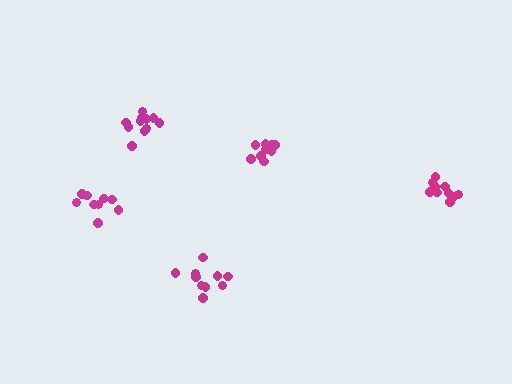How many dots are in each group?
Group 1: 11 dots, Group 2: 9 dots, Group 3: 11 dots, Group 4: 9 dots, Group 5: 10 dots (50 total).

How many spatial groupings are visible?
There are 5 spatial groupings.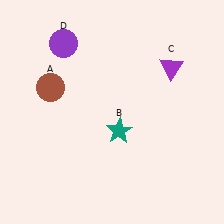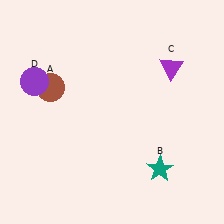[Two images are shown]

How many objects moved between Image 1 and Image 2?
2 objects moved between the two images.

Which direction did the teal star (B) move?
The teal star (B) moved right.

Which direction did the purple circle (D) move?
The purple circle (D) moved down.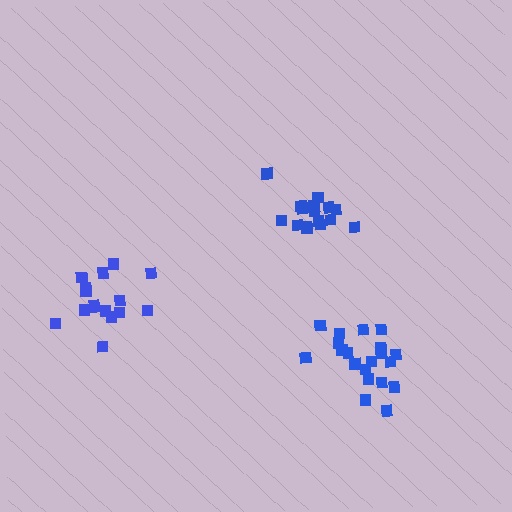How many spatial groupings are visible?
There are 3 spatial groupings.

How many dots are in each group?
Group 1: 21 dots, Group 2: 16 dots, Group 3: 17 dots (54 total).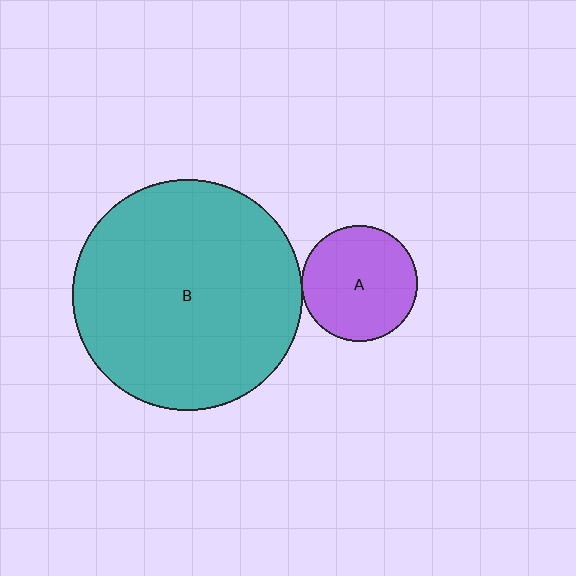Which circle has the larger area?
Circle B (teal).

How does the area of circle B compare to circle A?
Approximately 4.0 times.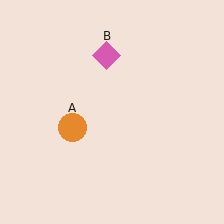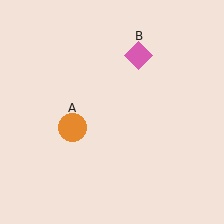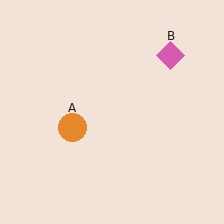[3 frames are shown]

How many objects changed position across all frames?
1 object changed position: pink diamond (object B).